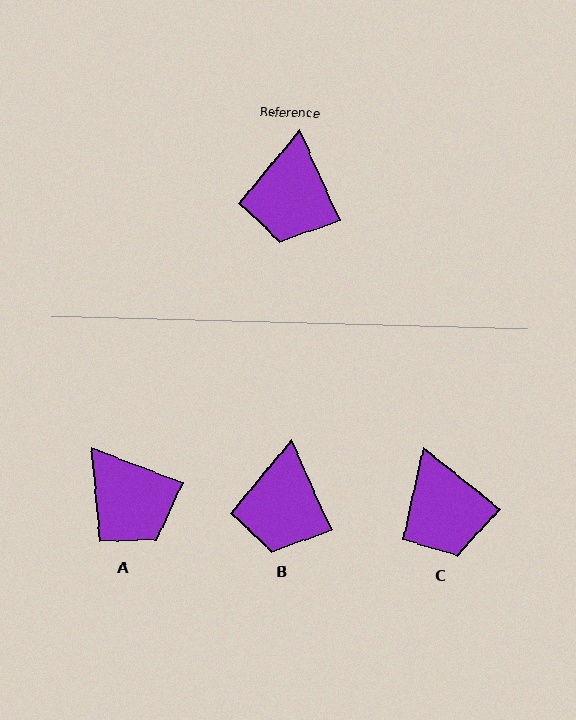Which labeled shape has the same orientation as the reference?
B.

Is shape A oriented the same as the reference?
No, it is off by about 45 degrees.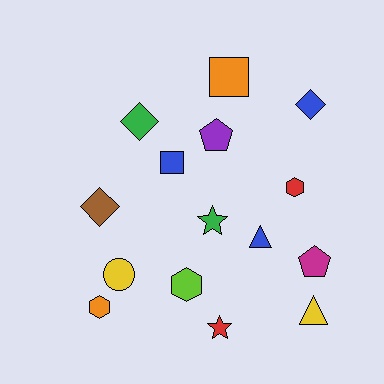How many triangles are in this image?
There are 2 triangles.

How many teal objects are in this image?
There are no teal objects.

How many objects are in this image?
There are 15 objects.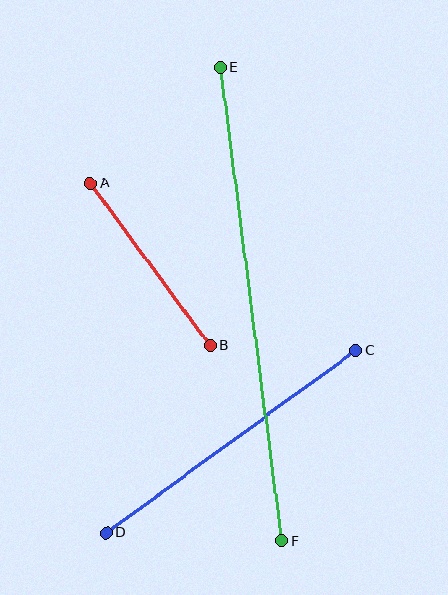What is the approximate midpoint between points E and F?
The midpoint is at approximately (251, 304) pixels.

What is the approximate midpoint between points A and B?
The midpoint is at approximately (150, 264) pixels.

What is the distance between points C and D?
The distance is approximately 309 pixels.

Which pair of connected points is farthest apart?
Points E and F are farthest apart.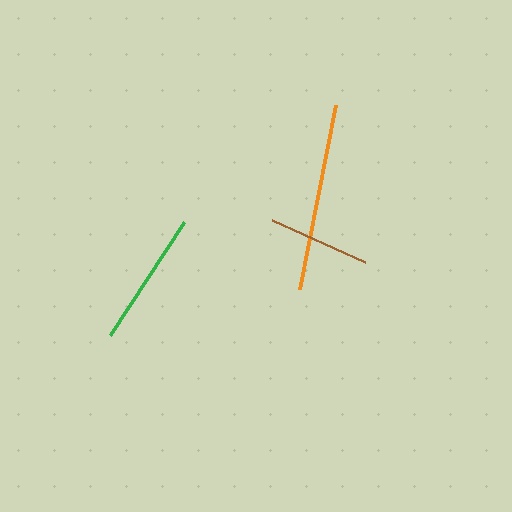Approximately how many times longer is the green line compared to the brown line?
The green line is approximately 1.3 times the length of the brown line.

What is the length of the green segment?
The green segment is approximately 135 pixels long.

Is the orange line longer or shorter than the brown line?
The orange line is longer than the brown line.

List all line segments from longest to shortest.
From longest to shortest: orange, green, brown.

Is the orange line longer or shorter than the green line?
The orange line is longer than the green line.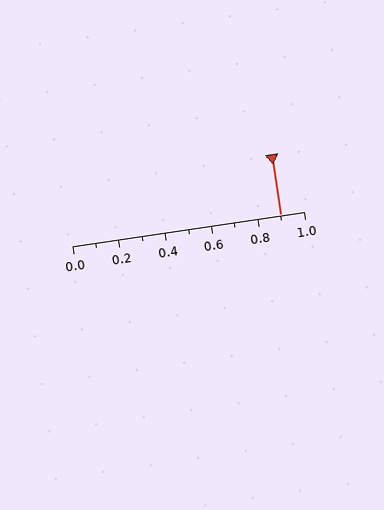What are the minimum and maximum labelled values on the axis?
The axis runs from 0.0 to 1.0.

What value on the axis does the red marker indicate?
The marker indicates approximately 0.9.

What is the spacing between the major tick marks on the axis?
The major ticks are spaced 0.2 apart.